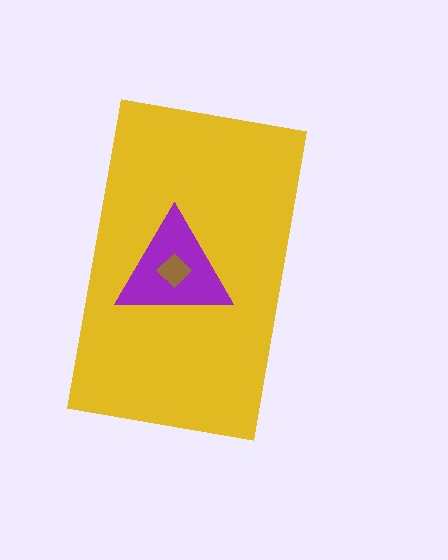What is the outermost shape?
The yellow rectangle.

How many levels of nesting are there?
3.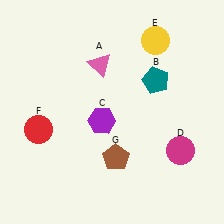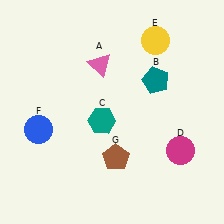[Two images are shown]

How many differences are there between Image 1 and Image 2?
There are 2 differences between the two images.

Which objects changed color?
C changed from purple to teal. F changed from red to blue.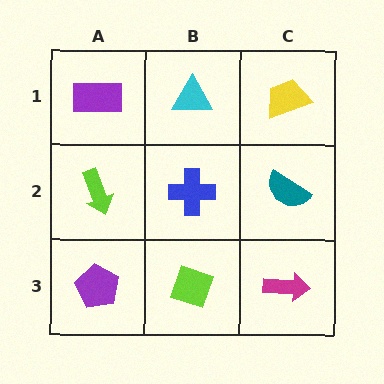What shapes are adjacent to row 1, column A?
A lime arrow (row 2, column A), a cyan triangle (row 1, column B).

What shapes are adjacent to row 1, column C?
A teal semicircle (row 2, column C), a cyan triangle (row 1, column B).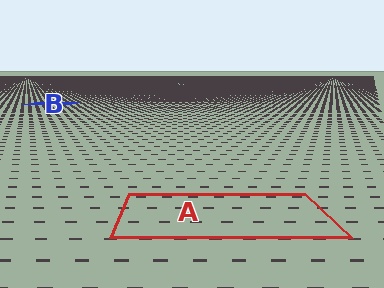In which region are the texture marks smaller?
The texture marks are smaller in region B, because it is farther away.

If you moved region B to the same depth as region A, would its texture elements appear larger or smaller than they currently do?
They would appear larger. At a closer depth, the same texture elements are projected at a bigger on-screen size.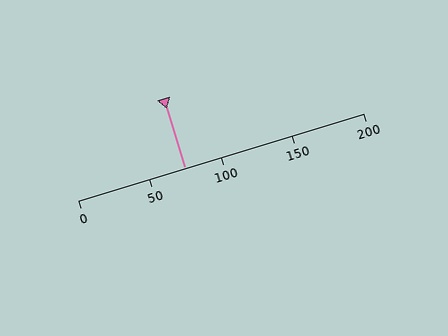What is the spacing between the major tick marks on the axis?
The major ticks are spaced 50 apart.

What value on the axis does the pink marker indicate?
The marker indicates approximately 75.